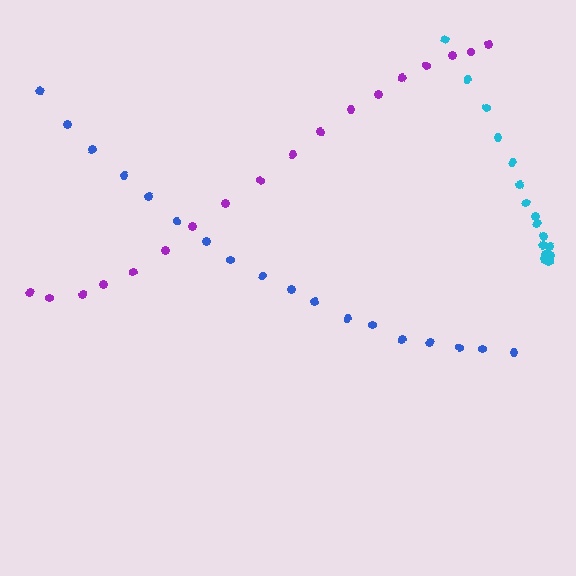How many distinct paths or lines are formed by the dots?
There are 3 distinct paths.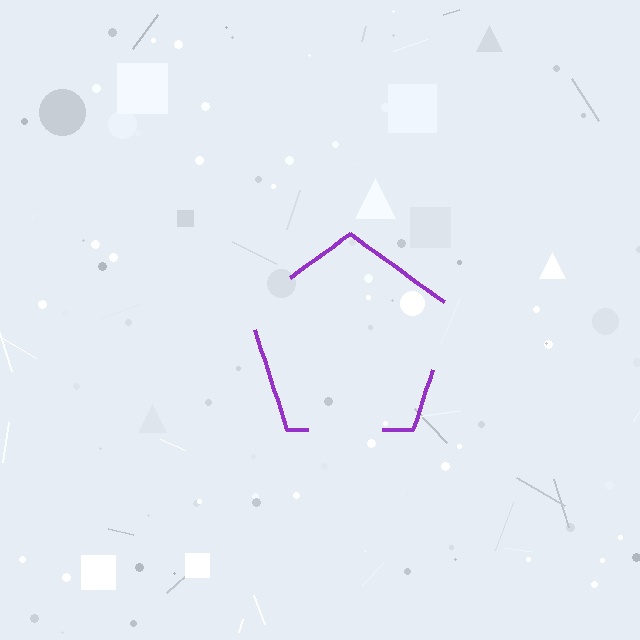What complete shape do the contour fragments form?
The contour fragments form a pentagon.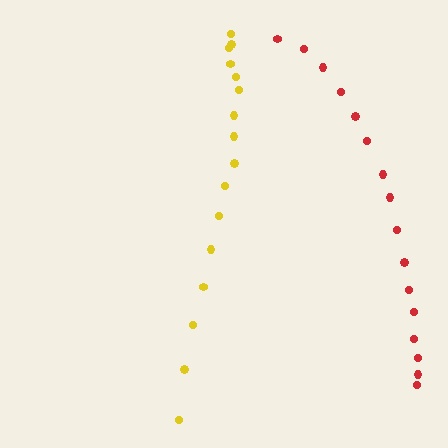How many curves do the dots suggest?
There are 2 distinct paths.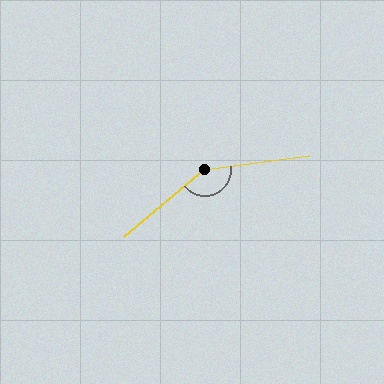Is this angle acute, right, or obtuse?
It is obtuse.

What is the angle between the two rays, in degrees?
Approximately 148 degrees.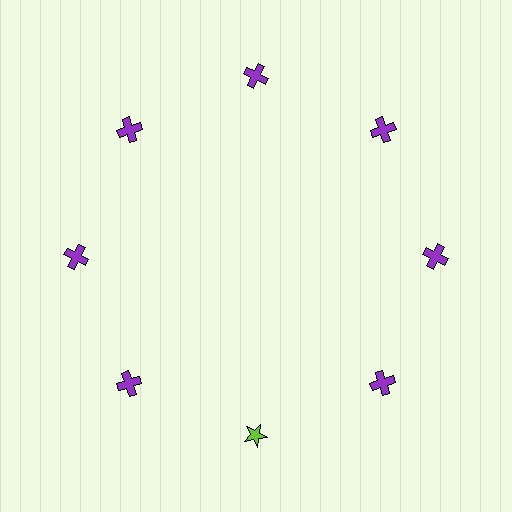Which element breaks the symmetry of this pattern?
The lime star at roughly the 6 o'clock position breaks the symmetry. All other shapes are purple crosses.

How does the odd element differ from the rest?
It differs in both color (lime instead of purple) and shape (star instead of cross).